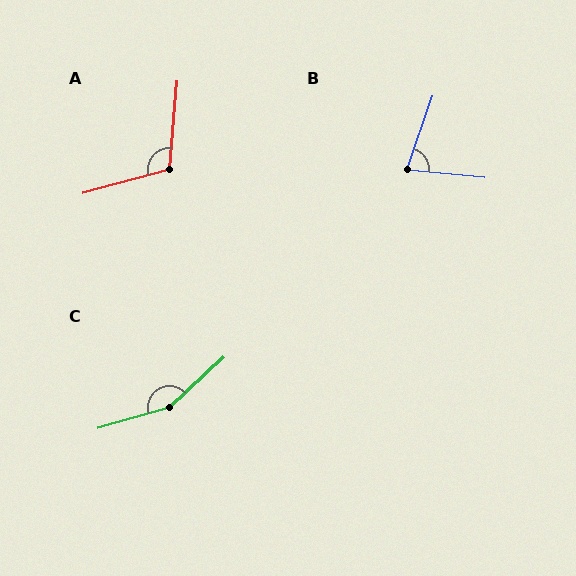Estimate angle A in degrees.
Approximately 110 degrees.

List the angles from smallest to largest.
B (76°), A (110°), C (153°).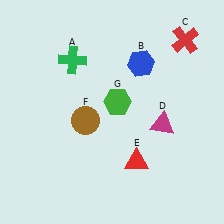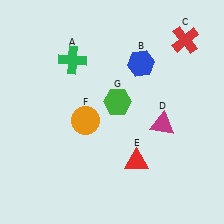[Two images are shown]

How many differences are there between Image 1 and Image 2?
There is 1 difference between the two images.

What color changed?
The circle (F) changed from brown in Image 1 to orange in Image 2.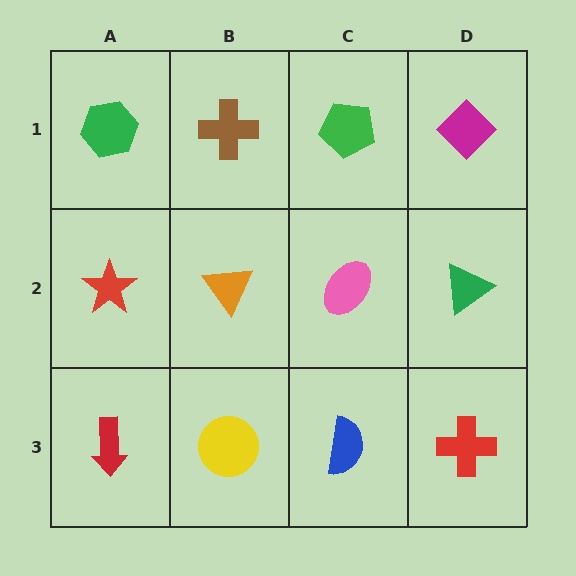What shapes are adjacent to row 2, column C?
A green pentagon (row 1, column C), a blue semicircle (row 3, column C), an orange triangle (row 2, column B), a green triangle (row 2, column D).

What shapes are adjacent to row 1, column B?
An orange triangle (row 2, column B), a green hexagon (row 1, column A), a green pentagon (row 1, column C).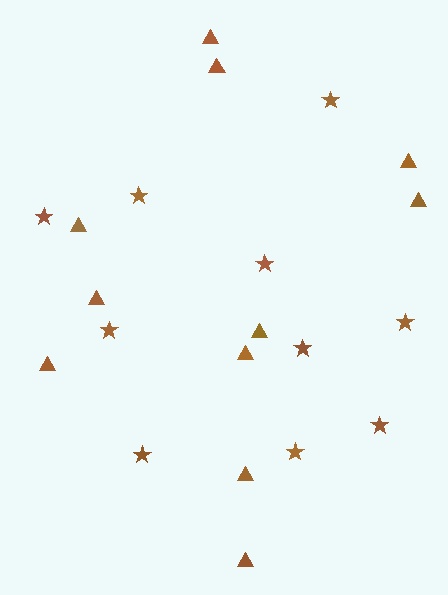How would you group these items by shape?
There are 2 groups: one group of stars (10) and one group of triangles (11).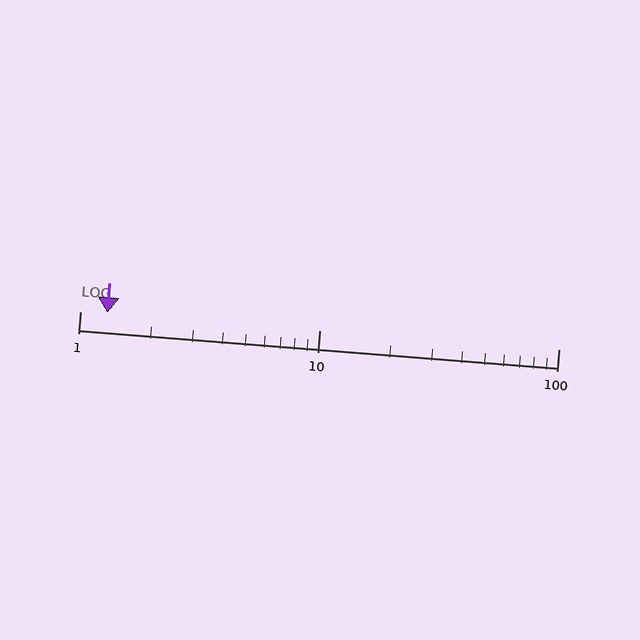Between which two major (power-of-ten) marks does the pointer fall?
The pointer is between 1 and 10.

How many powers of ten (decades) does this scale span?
The scale spans 2 decades, from 1 to 100.